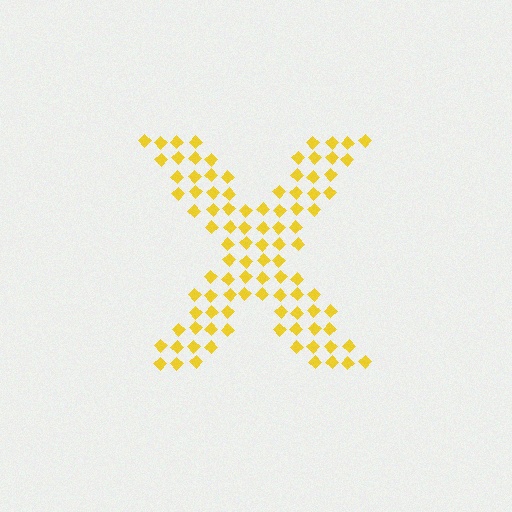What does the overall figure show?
The overall figure shows the letter X.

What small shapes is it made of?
It is made of small diamonds.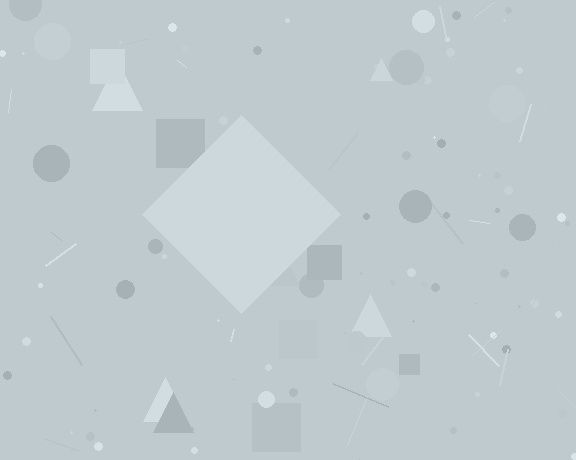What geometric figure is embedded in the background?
A diamond is embedded in the background.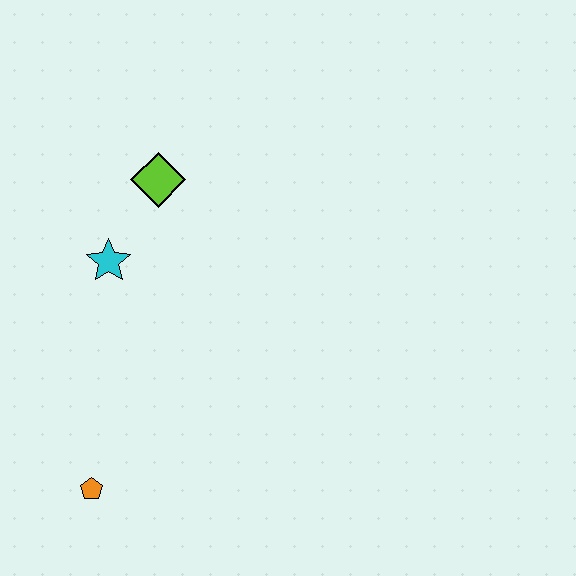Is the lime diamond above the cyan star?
Yes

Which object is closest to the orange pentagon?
The cyan star is closest to the orange pentagon.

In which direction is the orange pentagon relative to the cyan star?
The orange pentagon is below the cyan star.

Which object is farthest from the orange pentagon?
The lime diamond is farthest from the orange pentagon.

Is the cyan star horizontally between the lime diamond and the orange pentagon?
Yes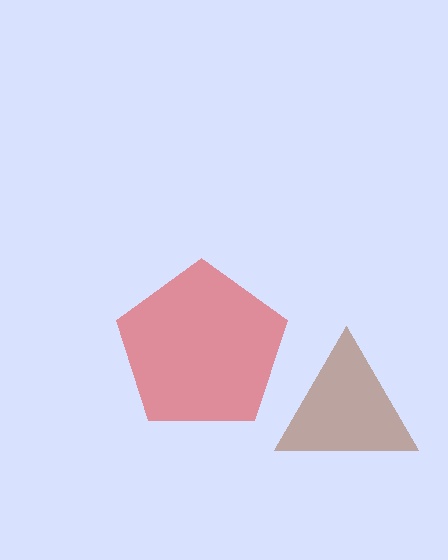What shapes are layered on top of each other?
The layered shapes are: a red pentagon, a brown triangle.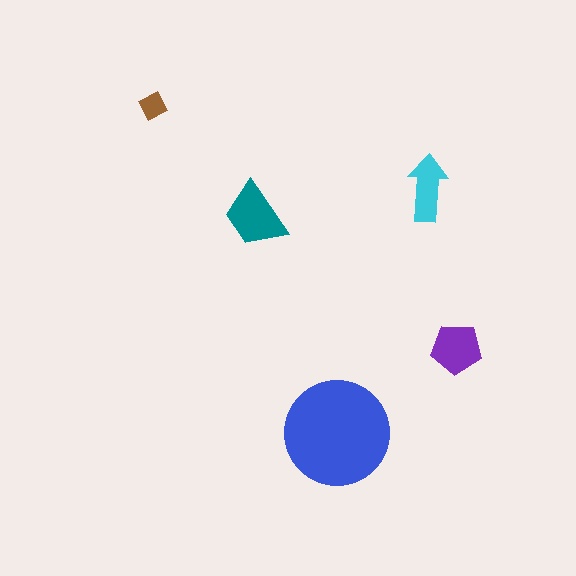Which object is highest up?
The brown diamond is topmost.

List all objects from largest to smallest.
The blue circle, the teal trapezoid, the purple pentagon, the cyan arrow, the brown diamond.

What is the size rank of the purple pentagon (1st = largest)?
3rd.